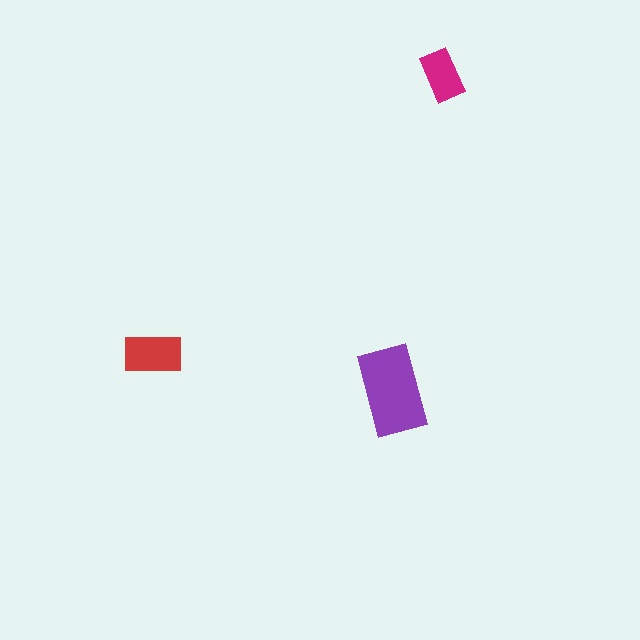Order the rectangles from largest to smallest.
the purple one, the red one, the magenta one.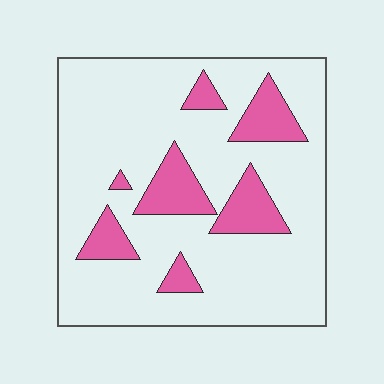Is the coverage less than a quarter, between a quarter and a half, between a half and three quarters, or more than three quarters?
Less than a quarter.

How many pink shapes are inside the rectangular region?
7.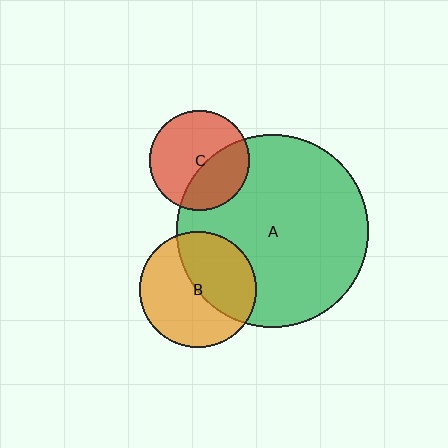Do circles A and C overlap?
Yes.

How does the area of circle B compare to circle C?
Approximately 1.4 times.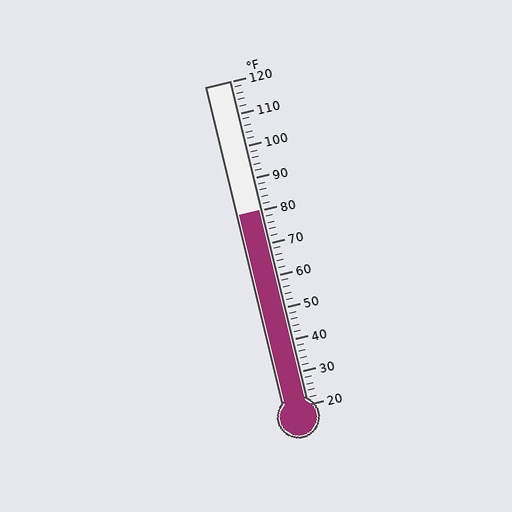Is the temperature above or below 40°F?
The temperature is above 40°F.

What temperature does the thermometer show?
The thermometer shows approximately 80°F.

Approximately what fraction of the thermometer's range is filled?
The thermometer is filled to approximately 60% of its range.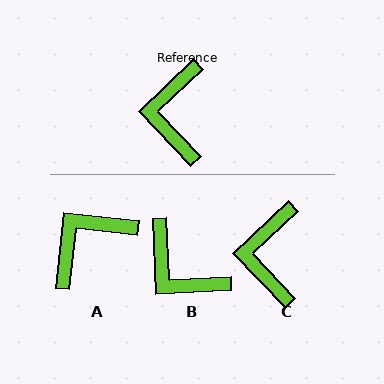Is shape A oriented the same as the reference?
No, it is off by about 50 degrees.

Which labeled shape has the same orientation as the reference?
C.